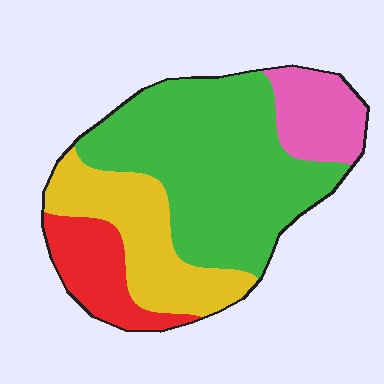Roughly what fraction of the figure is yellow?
Yellow covers about 25% of the figure.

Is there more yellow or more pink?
Yellow.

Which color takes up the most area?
Green, at roughly 50%.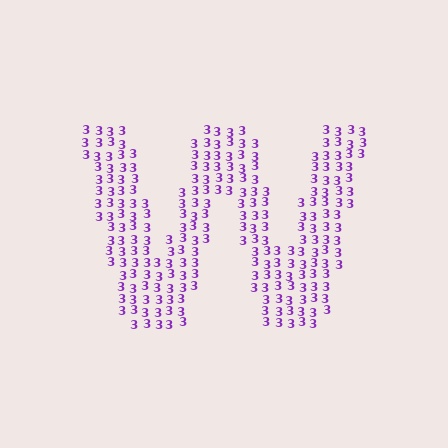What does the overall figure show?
The overall figure shows the letter W.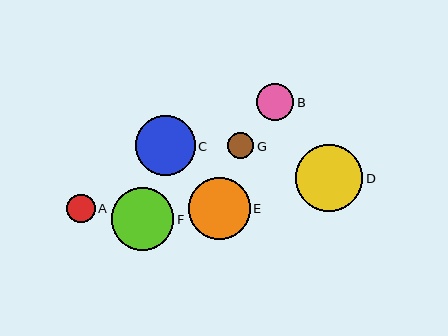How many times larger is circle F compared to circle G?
Circle F is approximately 2.4 times the size of circle G.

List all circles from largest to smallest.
From largest to smallest: D, F, E, C, B, A, G.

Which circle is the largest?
Circle D is the largest with a size of approximately 67 pixels.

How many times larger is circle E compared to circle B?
Circle E is approximately 1.7 times the size of circle B.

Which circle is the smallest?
Circle G is the smallest with a size of approximately 26 pixels.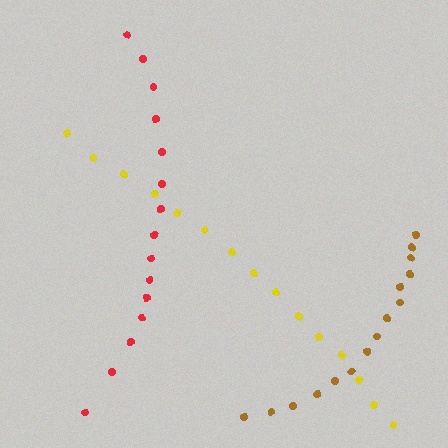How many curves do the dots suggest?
There are 3 distinct paths.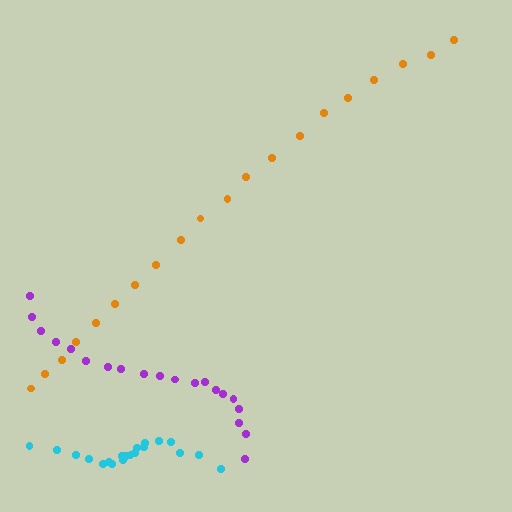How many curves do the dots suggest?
There are 3 distinct paths.